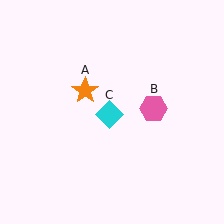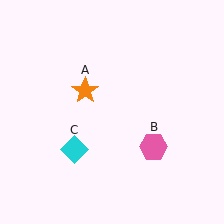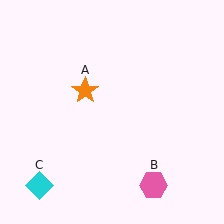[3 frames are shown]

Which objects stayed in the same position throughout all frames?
Orange star (object A) remained stationary.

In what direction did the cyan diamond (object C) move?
The cyan diamond (object C) moved down and to the left.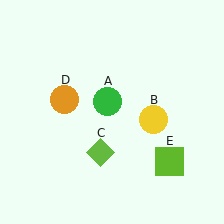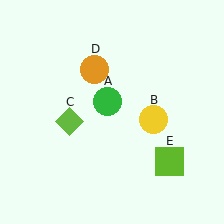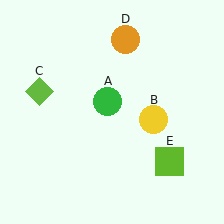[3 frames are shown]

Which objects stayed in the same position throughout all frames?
Green circle (object A) and yellow circle (object B) and lime square (object E) remained stationary.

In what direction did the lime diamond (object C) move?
The lime diamond (object C) moved up and to the left.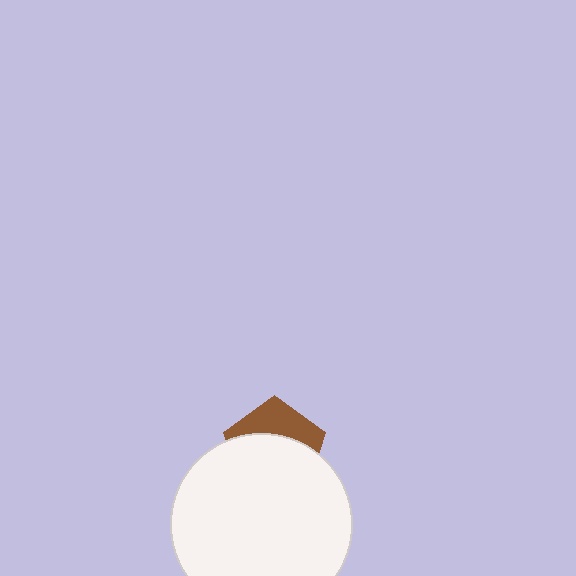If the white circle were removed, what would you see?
You would see the complete brown pentagon.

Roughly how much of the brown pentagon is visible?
A small part of it is visible (roughly 36%).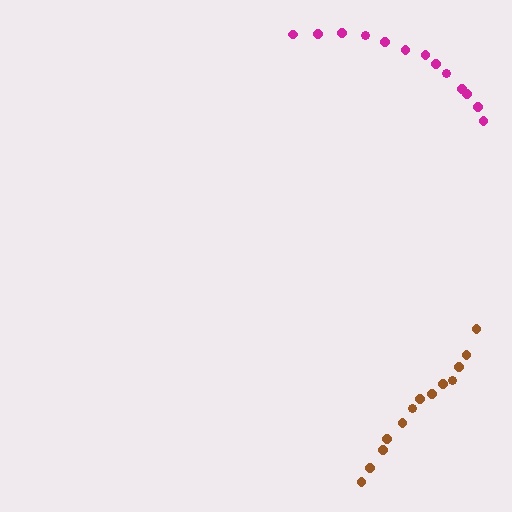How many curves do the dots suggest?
There are 2 distinct paths.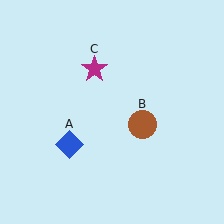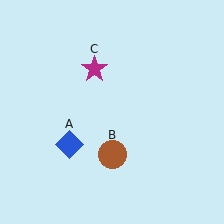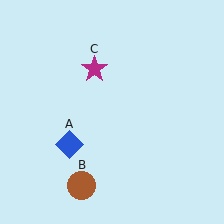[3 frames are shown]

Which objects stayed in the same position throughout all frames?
Blue diamond (object A) and magenta star (object C) remained stationary.